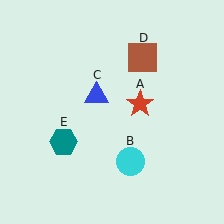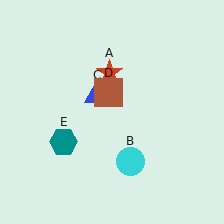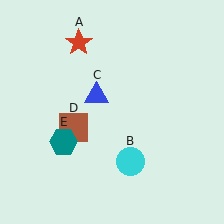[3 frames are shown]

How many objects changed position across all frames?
2 objects changed position: red star (object A), brown square (object D).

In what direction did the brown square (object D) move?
The brown square (object D) moved down and to the left.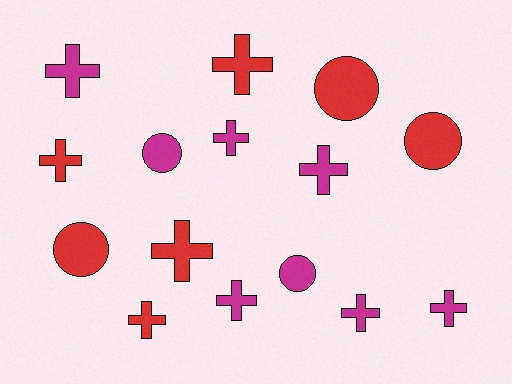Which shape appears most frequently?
Cross, with 10 objects.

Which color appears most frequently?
Magenta, with 8 objects.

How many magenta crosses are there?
There are 6 magenta crosses.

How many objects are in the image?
There are 15 objects.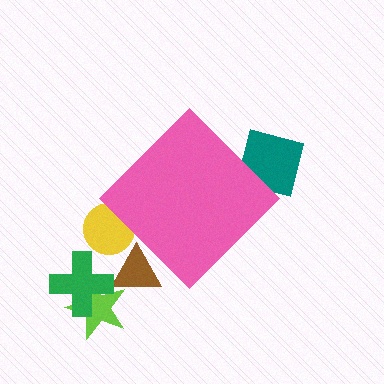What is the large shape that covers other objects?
A pink diamond.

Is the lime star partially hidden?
No, the lime star is fully visible.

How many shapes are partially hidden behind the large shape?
3 shapes are partially hidden.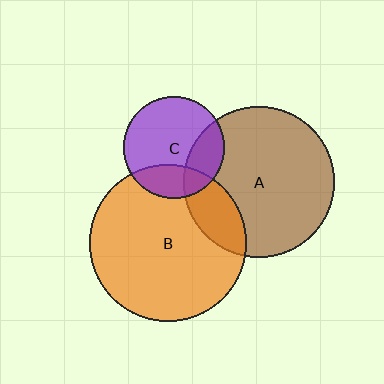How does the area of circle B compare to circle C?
Approximately 2.4 times.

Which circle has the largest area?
Circle B (orange).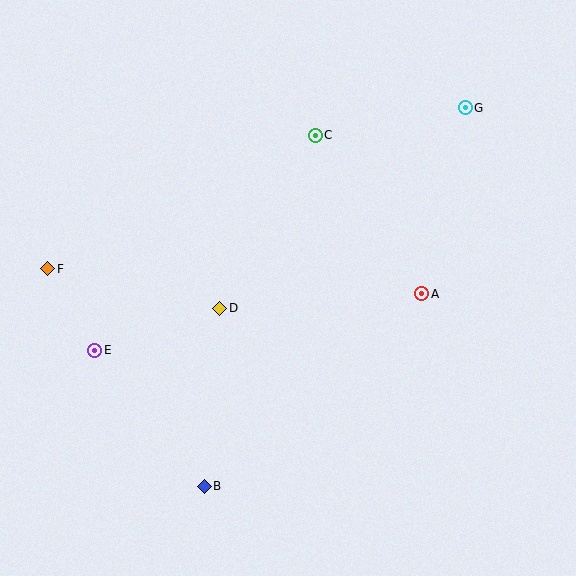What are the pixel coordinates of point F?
Point F is at (48, 269).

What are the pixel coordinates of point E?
Point E is at (95, 350).